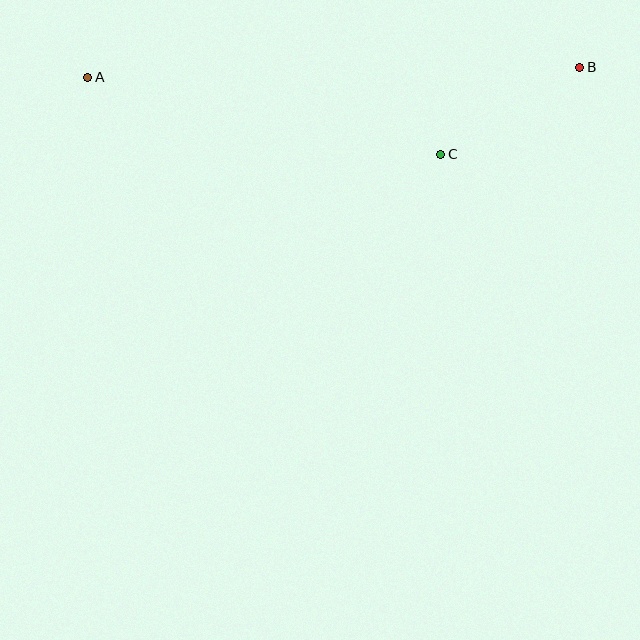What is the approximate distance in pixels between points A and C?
The distance between A and C is approximately 361 pixels.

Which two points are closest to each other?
Points B and C are closest to each other.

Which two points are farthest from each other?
Points A and B are farthest from each other.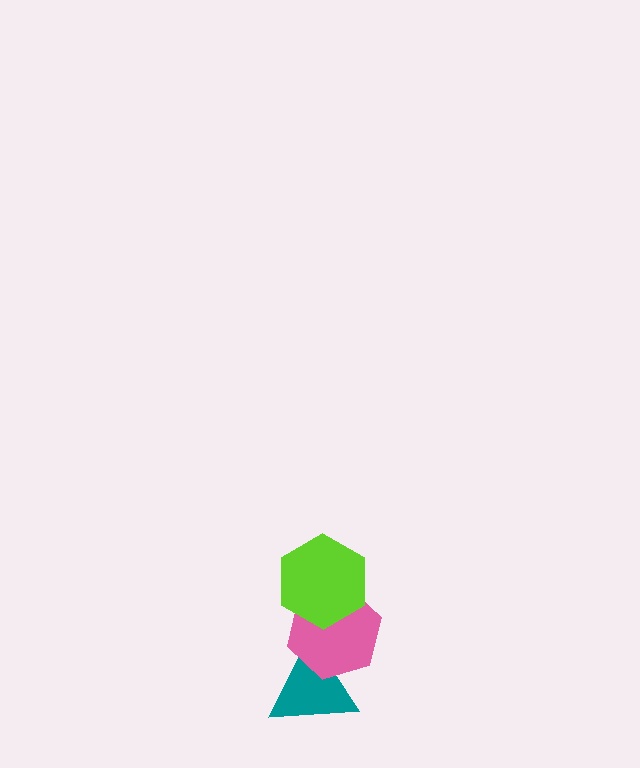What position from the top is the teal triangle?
The teal triangle is 3rd from the top.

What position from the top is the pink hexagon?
The pink hexagon is 2nd from the top.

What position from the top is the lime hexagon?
The lime hexagon is 1st from the top.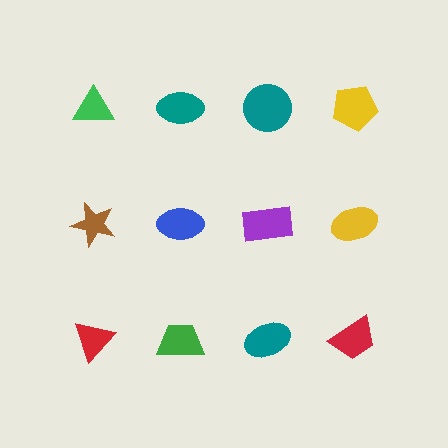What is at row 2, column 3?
A purple rectangle.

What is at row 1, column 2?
A teal ellipse.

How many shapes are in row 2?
4 shapes.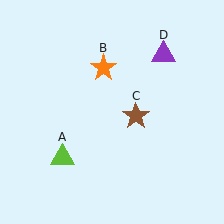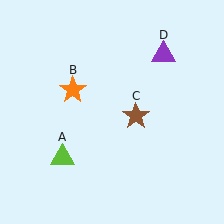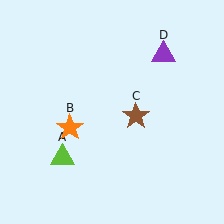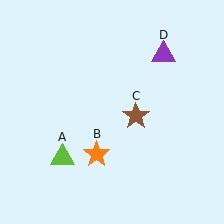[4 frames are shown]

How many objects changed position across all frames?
1 object changed position: orange star (object B).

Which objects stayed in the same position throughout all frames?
Lime triangle (object A) and brown star (object C) and purple triangle (object D) remained stationary.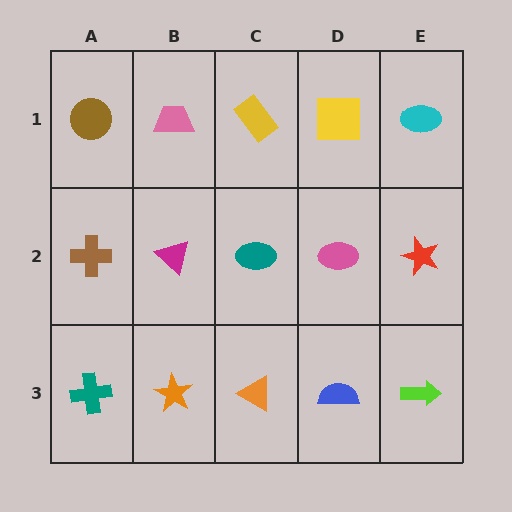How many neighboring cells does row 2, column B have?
4.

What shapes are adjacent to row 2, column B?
A pink trapezoid (row 1, column B), an orange star (row 3, column B), a brown cross (row 2, column A), a teal ellipse (row 2, column C).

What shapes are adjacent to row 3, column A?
A brown cross (row 2, column A), an orange star (row 3, column B).